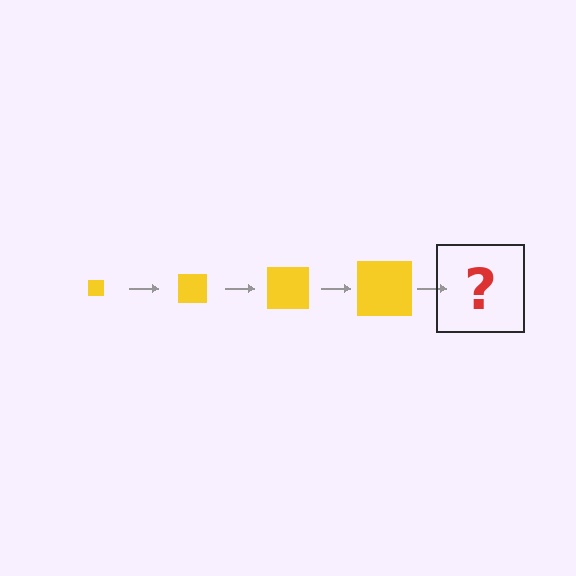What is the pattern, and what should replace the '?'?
The pattern is that the square gets progressively larger each step. The '?' should be a yellow square, larger than the previous one.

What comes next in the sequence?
The next element should be a yellow square, larger than the previous one.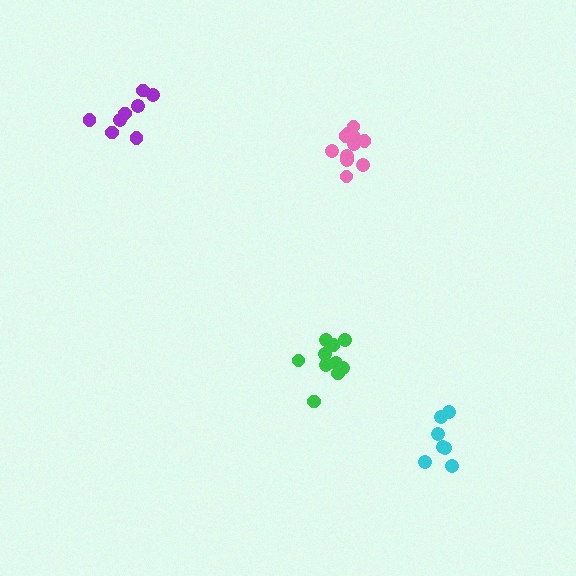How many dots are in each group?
Group 1: 10 dots, Group 2: 8 dots, Group 3: 11 dots, Group 4: 7 dots (36 total).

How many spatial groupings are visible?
There are 4 spatial groupings.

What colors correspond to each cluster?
The clusters are colored: green, purple, pink, cyan.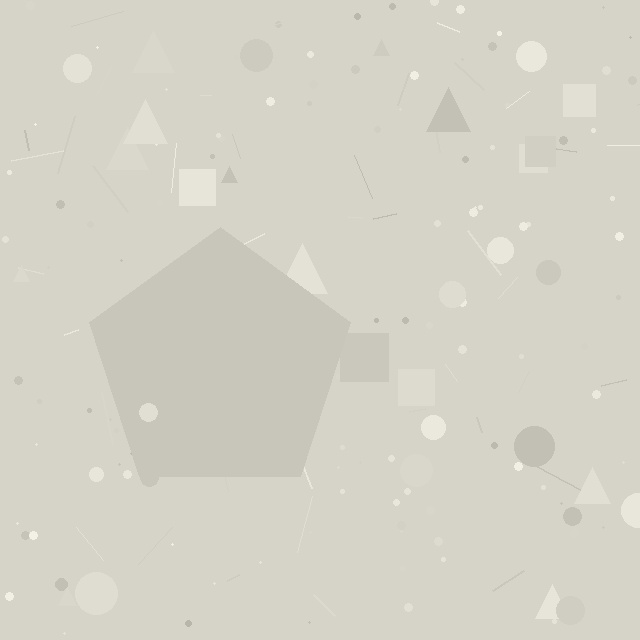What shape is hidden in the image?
A pentagon is hidden in the image.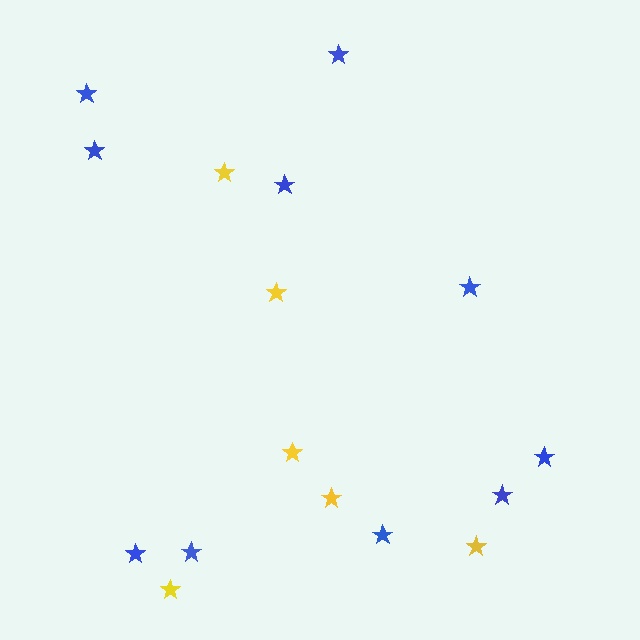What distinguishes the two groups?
There are 2 groups: one group of yellow stars (6) and one group of blue stars (10).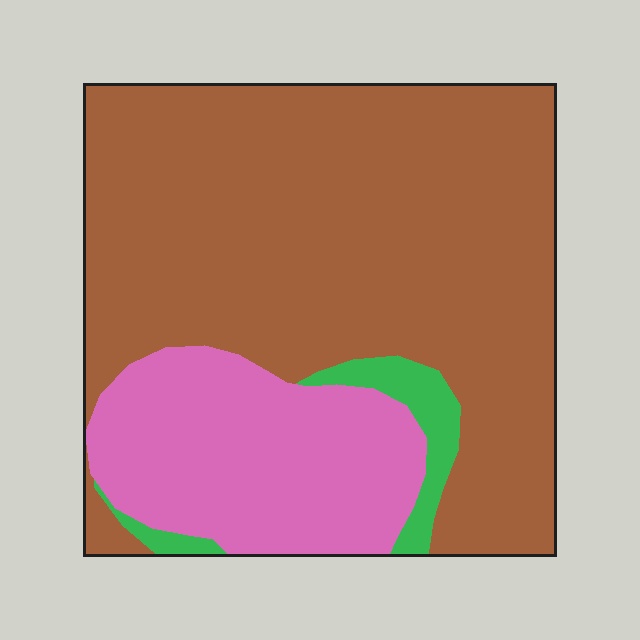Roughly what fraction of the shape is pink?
Pink takes up about one quarter (1/4) of the shape.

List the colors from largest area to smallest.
From largest to smallest: brown, pink, green.